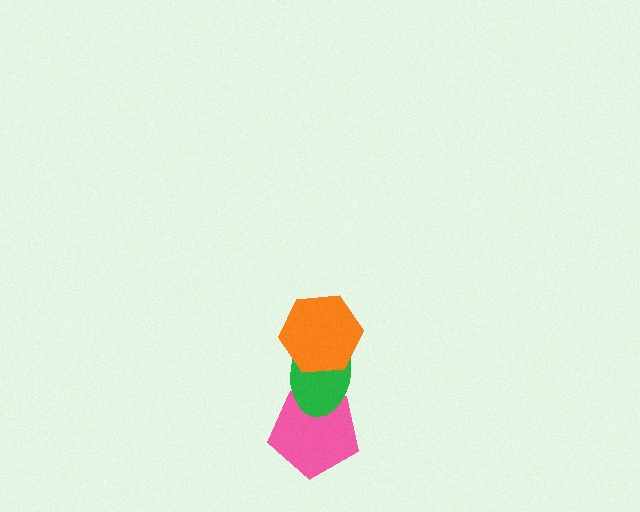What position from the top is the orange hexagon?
The orange hexagon is 1st from the top.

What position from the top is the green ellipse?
The green ellipse is 2nd from the top.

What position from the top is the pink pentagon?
The pink pentagon is 3rd from the top.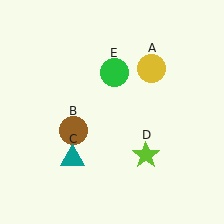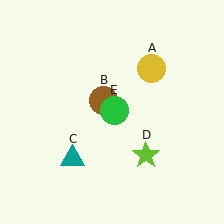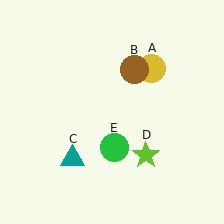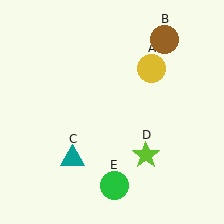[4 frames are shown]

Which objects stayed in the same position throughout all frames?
Yellow circle (object A) and teal triangle (object C) and lime star (object D) remained stationary.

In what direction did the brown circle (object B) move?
The brown circle (object B) moved up and to the right.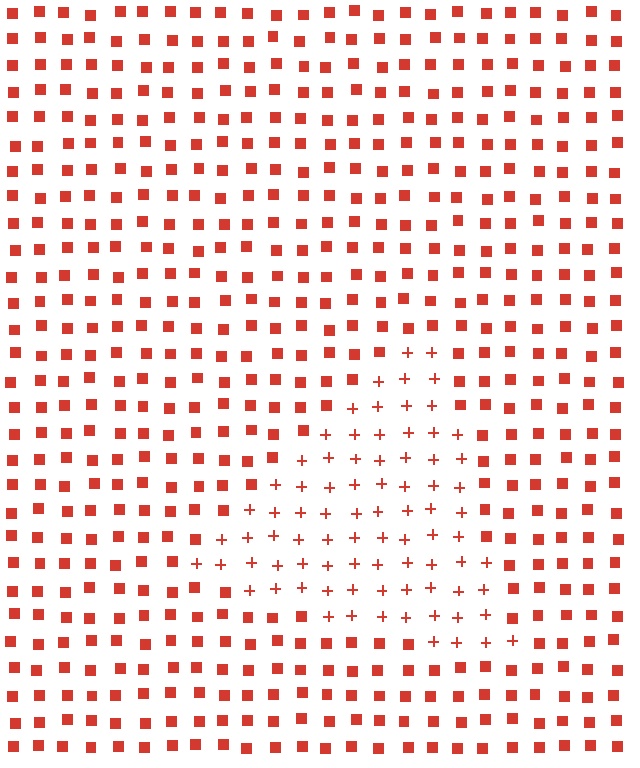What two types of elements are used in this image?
The image uses plus signs inside the triangle region and squares outside it.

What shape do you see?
I see a triangle.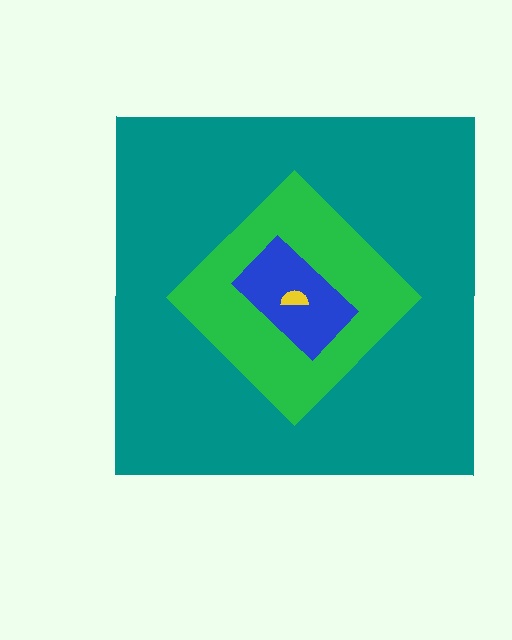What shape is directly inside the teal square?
The green diamond.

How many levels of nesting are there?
4.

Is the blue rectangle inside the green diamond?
Yes.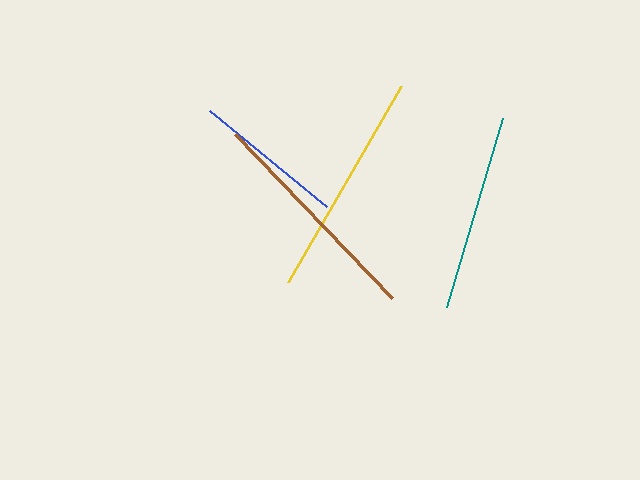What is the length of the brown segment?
The brown segment is approximately 227 pixels long.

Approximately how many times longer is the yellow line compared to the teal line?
The yellow line is approximately 1.1 times the length of the teal line.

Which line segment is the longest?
The brown line is the longest at approximately 227 pixels.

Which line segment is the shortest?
The blue line is the shortest at approximately 151 pixels.